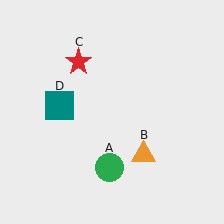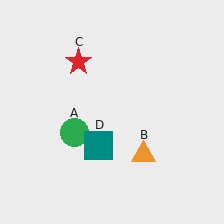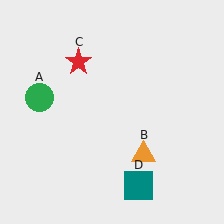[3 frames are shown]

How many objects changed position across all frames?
2 objects changed position: green circle (object A), teal square (object D).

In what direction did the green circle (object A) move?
The green circle (object A) moved up and to the left.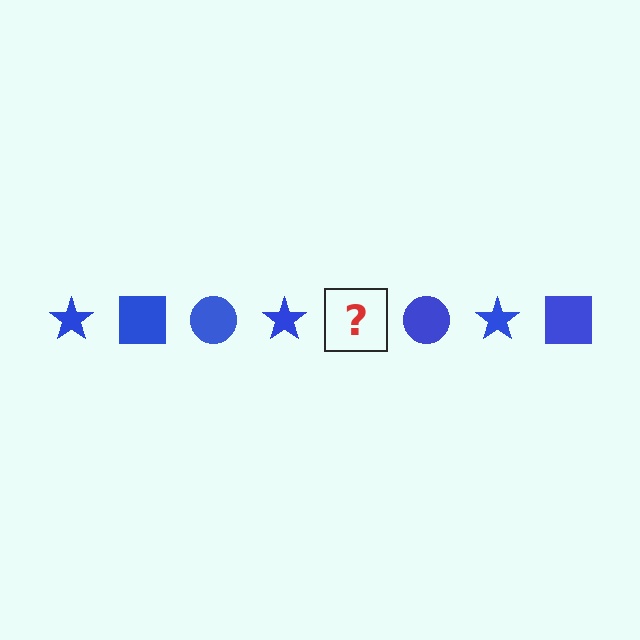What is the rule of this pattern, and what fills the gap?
The rule is that the pattern cycles through star, square, circle shapes in blue. The gap should be filled with a blue square.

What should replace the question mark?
The question mark should be replaced with a blue square.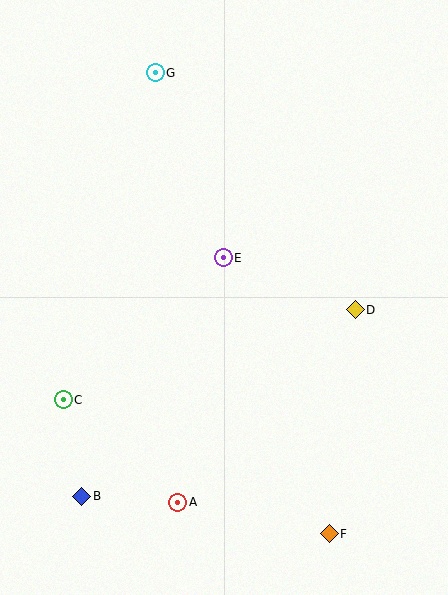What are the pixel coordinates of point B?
Point B is at (82, 496).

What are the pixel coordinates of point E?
Point E is at (223, 258).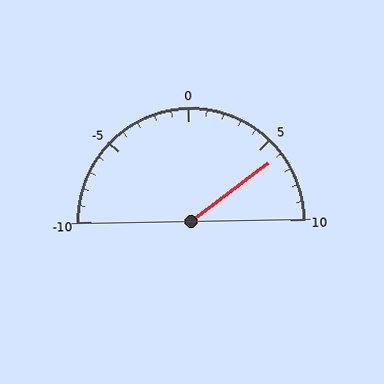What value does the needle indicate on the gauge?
The needle indicates approximately 6.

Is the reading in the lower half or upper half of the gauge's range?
The reading is in the upper half of the range (-10 to 10).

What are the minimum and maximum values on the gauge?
The gauge ranges from -10 to 10.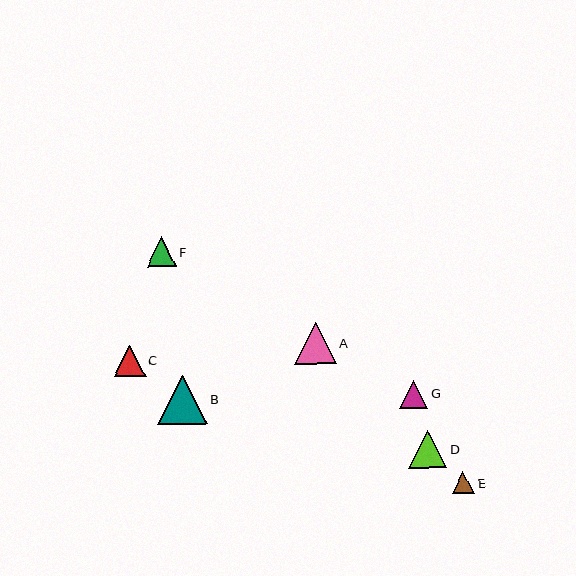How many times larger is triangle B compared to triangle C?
Triangle B is approximately 1.6 times the size of triangle C.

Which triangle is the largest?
Triangle B is the largest with a size of approximately 49 pixels.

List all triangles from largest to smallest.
From largest to smallest: B, A, D, C, F, G, E.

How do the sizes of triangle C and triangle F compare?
Triangle C and triangle F are approximately the same size.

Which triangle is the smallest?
Triangle E is the smallest with a size of approximately 22 pixels.